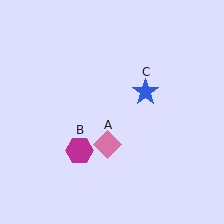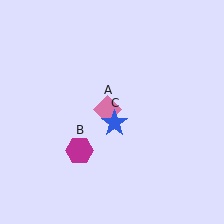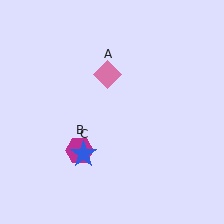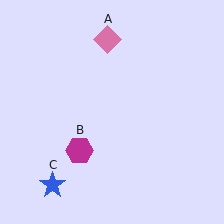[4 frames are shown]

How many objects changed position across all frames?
2 objects changed position: pink diamond (object A), blue star (object C).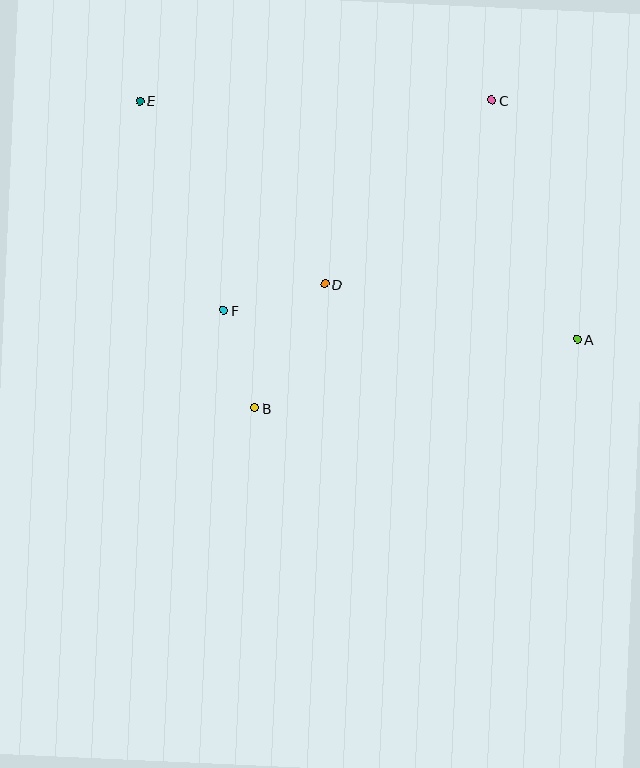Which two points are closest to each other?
Points B and F are closest to each other.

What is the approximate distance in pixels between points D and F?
The distance between D and F is approximately 105 pixels.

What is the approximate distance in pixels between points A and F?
The distance between A and F is approximately 355 pixels.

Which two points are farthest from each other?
Points A and E are farthest from each other.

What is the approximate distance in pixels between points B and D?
The distance between B and D is approximately 142 pixels.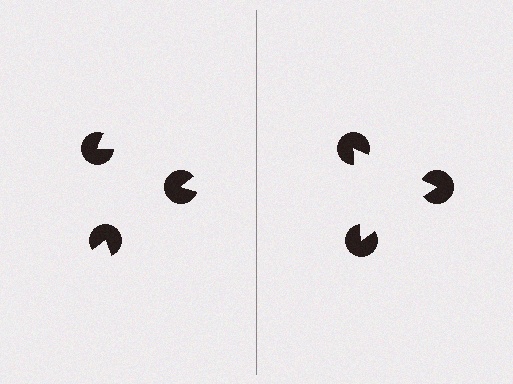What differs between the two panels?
The pac-man discs are positioned identically on both sides; only the wedge orientations differ. On the right they align to a triangle; on the left they are misaligned.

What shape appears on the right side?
An illusory triangle.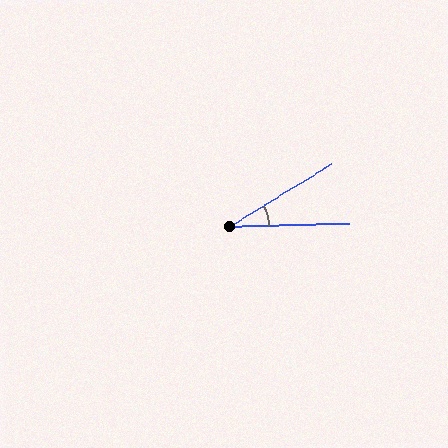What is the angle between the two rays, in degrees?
Approximately 30 degrees.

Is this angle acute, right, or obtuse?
It is acute.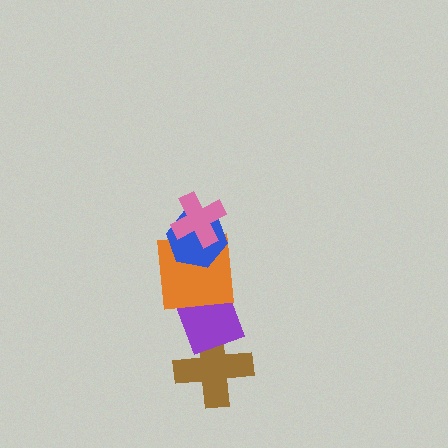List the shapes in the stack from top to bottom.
From top to bottom: the pink cross, the blue hexagon, the orange square, the purple diamond, the brown cross.